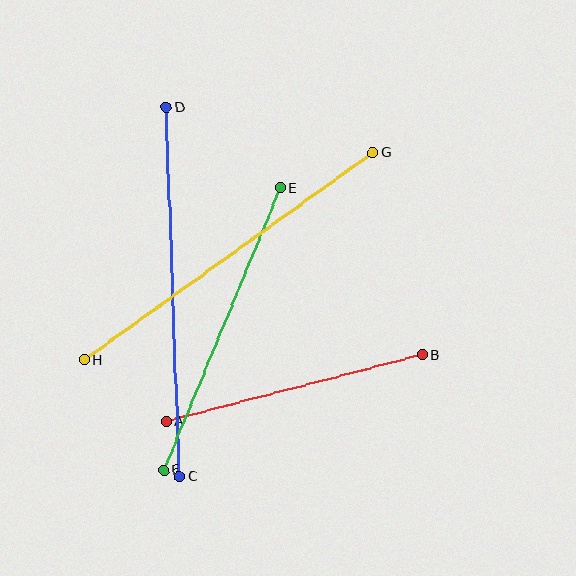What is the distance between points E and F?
The distance is approximately 305 pixels.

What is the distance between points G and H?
The distance is approximately 355 pixels.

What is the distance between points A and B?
The distance is approximately 265 pixels.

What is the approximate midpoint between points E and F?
The midpoint is at approximately (222, 329) pixels.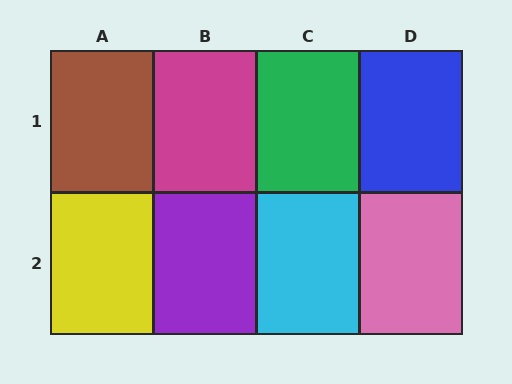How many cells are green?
1 cell is green.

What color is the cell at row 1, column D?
Blue.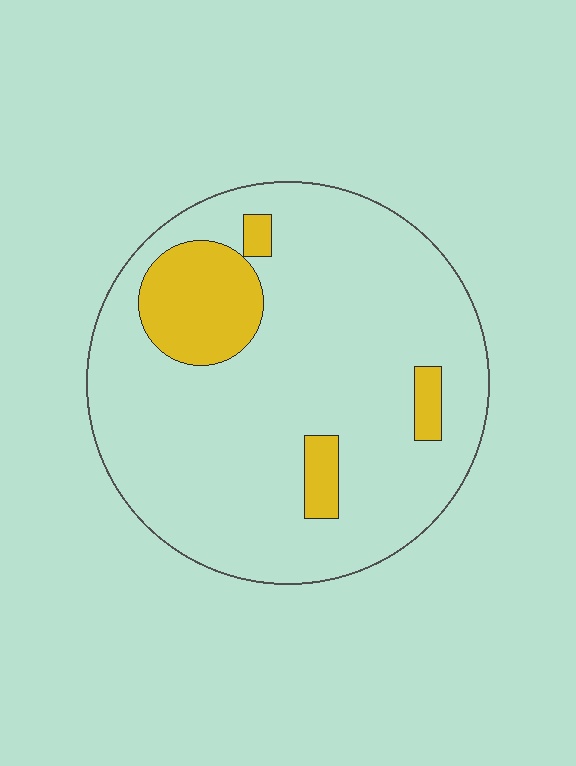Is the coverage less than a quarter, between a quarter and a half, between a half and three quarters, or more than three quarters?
Less than a quarter.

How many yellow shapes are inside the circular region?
4.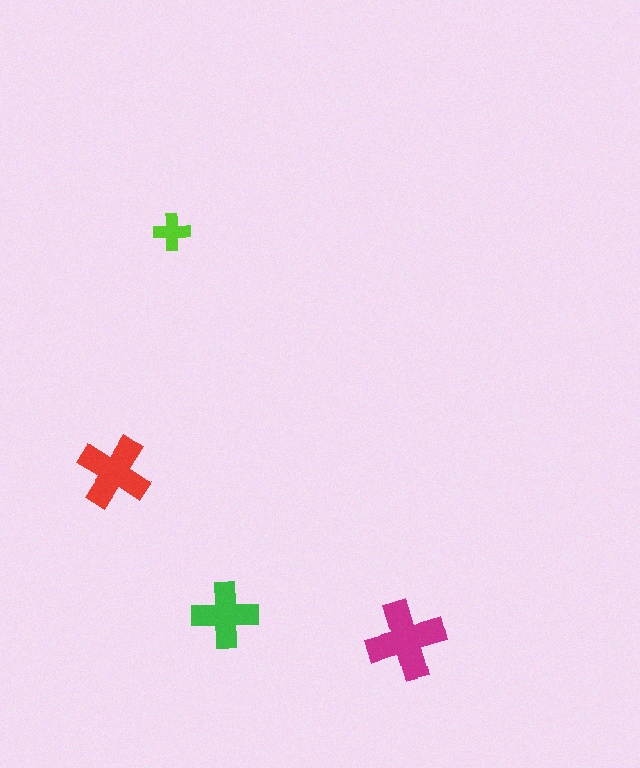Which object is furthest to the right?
The magenta cross is rightmost.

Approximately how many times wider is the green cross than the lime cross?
About 2 times wider.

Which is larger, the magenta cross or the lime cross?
The magenta one.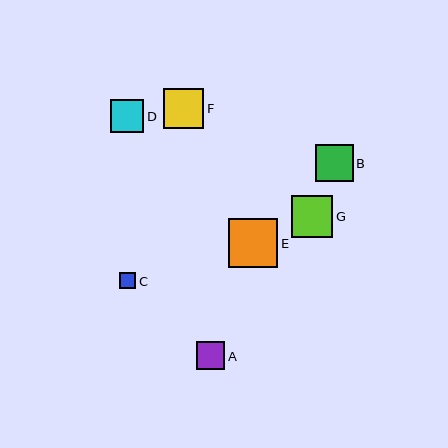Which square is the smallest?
Square C is the smallest with a size of approximately 16 pixels.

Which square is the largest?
Square E is the largest with a size of approximately 49 pixels.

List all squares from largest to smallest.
From largest to smallest: E, G, F, B, D, A, C.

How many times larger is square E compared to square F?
Square E is approximately 1.2 times the size of square F.